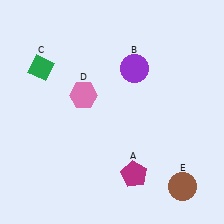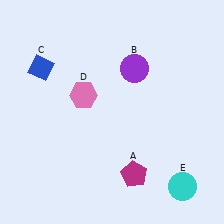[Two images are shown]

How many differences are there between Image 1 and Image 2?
There are 2 differences between the two images.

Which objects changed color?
C changed from green to blue. E changed from brown to cyan.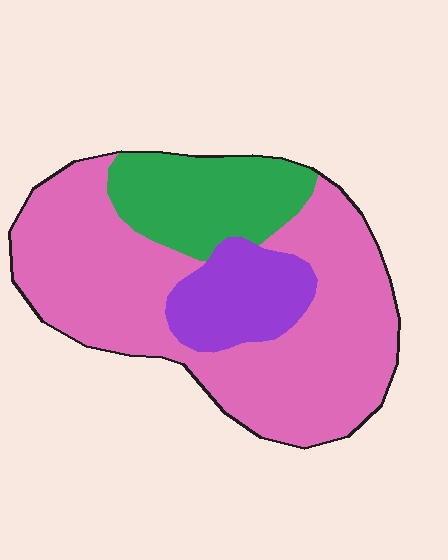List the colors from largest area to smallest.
From largest to smallest: pink, green, purple.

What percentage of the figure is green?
Green covers 20% of the figure.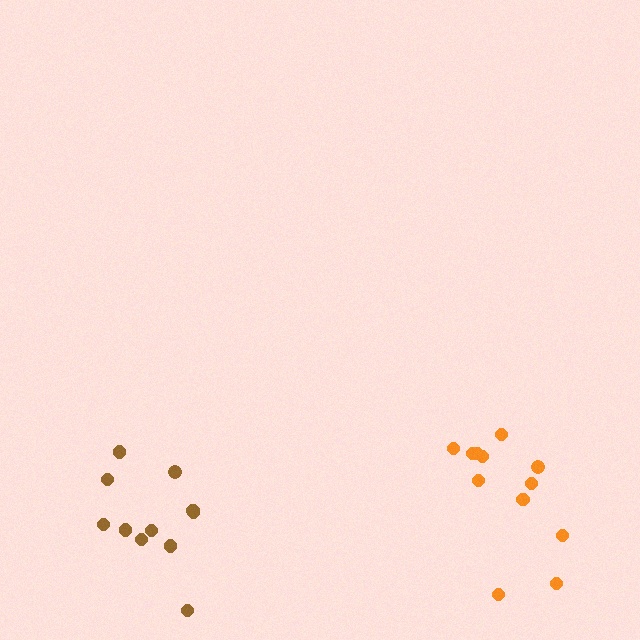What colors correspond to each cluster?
The clusters are colored: brown, orange.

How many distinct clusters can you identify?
There are 2 distinct clusters.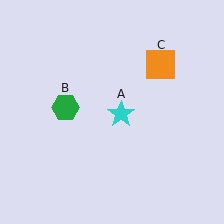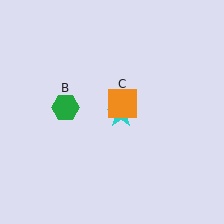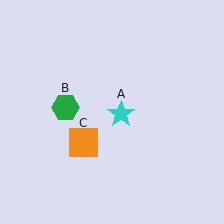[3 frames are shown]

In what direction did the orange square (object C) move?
The orange square (object C) moved down and to the left.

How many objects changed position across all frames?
1 object changed position: orange square (object C).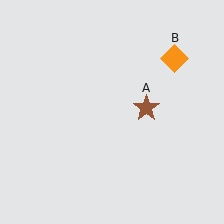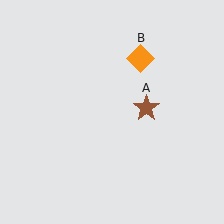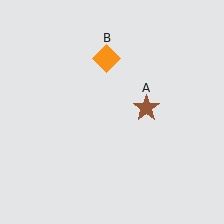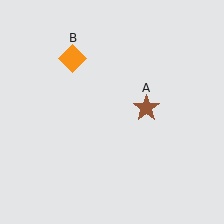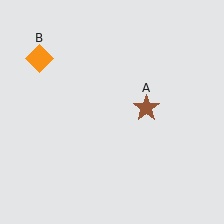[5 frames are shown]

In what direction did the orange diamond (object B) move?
The orange diamond (object B) moved left.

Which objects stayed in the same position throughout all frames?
Brown star (object A) remained stationary.